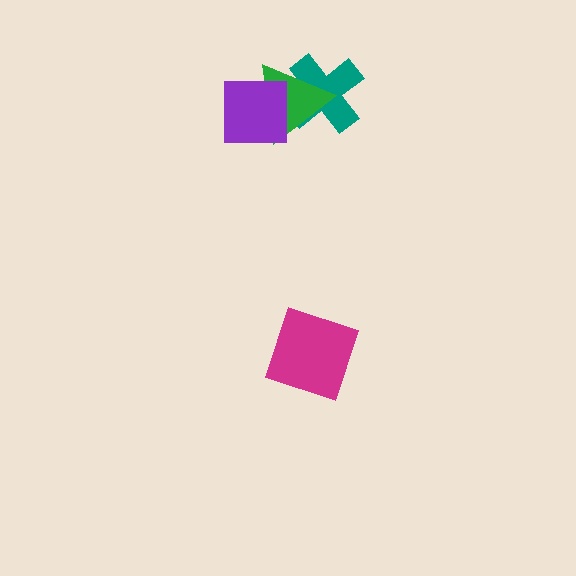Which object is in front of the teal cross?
The green triangle is in front of the teal cross.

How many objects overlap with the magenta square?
0 objects overlap with the magenta square.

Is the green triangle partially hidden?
Yes, it is partially covered by another shape.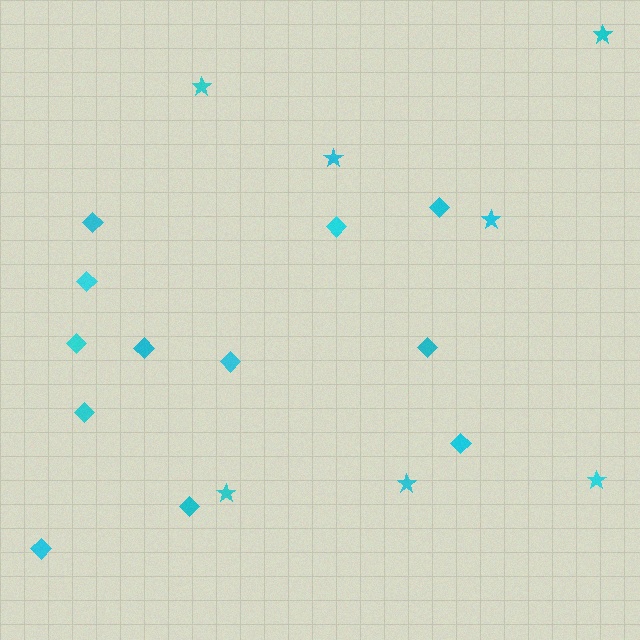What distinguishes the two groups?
There are 2 groups: one group of stars (7) and one group of diamonds (12).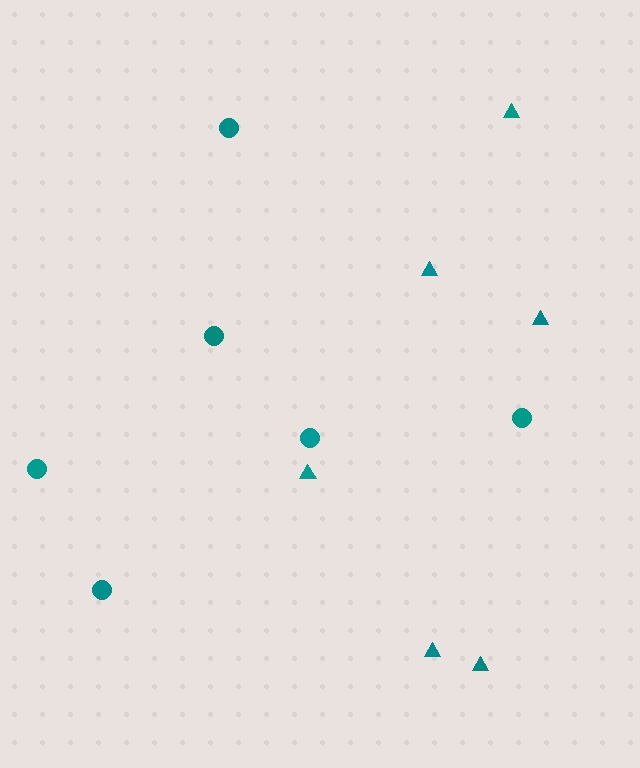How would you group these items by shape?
There are 2 groups: one group of triangles (6) and one group of circles (6).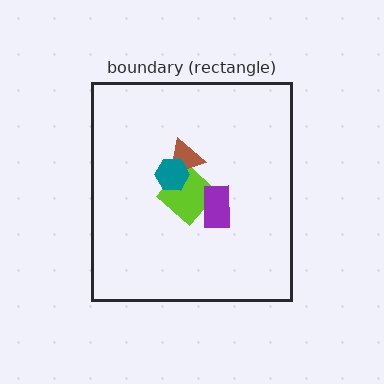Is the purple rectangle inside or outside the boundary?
Inside.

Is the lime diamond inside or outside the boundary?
Inside.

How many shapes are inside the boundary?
4 inside, 0 outside.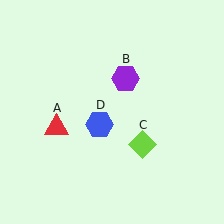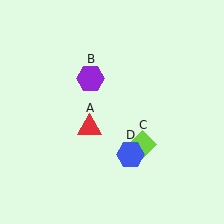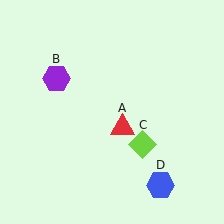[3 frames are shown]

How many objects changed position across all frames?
3 objects changed position: red triangle (object A), purple hexagon (object B), blue hexagon (object D).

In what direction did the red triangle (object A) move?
The red triangle (object A) moved right.